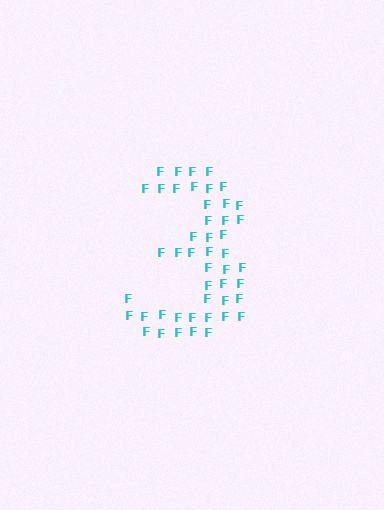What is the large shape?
The large shape is the digit 3.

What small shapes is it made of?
It is made of small letter F's.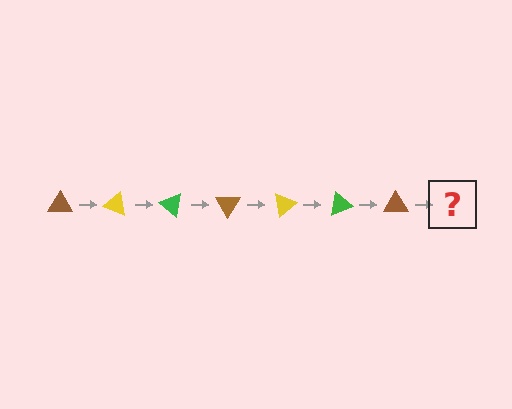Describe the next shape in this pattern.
It should be a yellow triangle, rotated 140 degrees from the start.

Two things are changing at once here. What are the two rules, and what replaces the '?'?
The two rules are that it rotates 20 degrees each step and the color cycles through brown, yellow, and green. The '?' should be a yellow triangle, rotated 140 degrees from the start.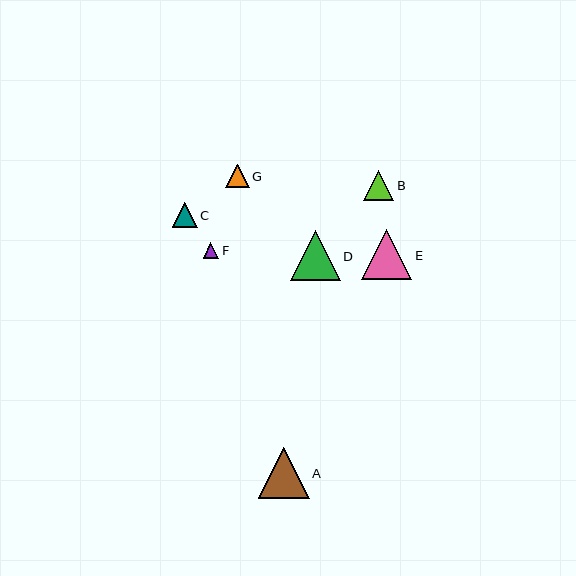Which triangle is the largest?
Triangle A is the largest with a size of approximately 51 pixels.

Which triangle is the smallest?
Triangle F is the smallest with a size of approximately 16 pixels.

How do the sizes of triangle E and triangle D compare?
Triangle E and triangle D are approximately the same size.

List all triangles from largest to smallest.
From largest to smallest: A, E, D, B, C, G, F.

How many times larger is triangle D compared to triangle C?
Triangle D is approximately 2.0 times the size of triangle C.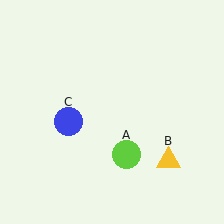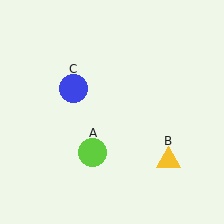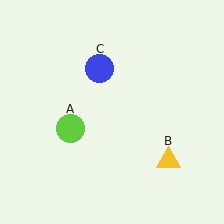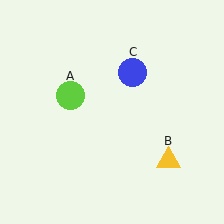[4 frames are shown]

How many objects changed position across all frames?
2 objects changed position: lime circle (object A), blue circle (object C).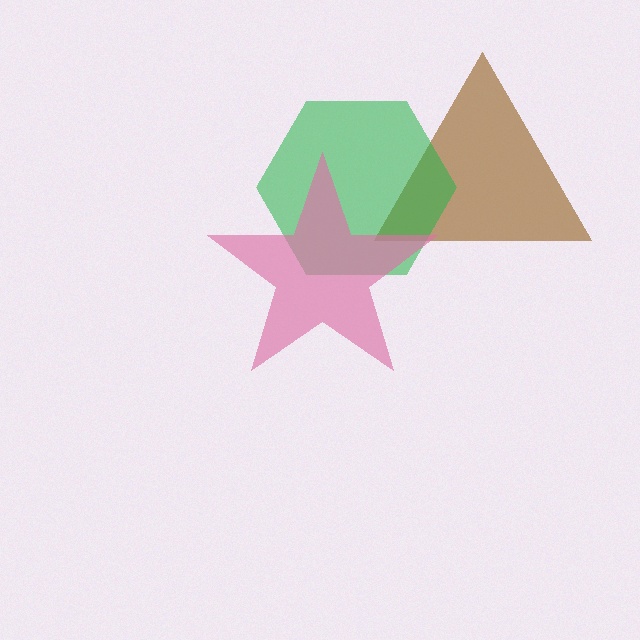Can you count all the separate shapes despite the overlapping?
Yes, there are 3 separate shapes.